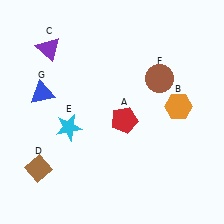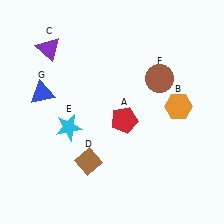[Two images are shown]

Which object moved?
The brown diamond (D) moved right.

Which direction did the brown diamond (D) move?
The brown diamond (D) moved right.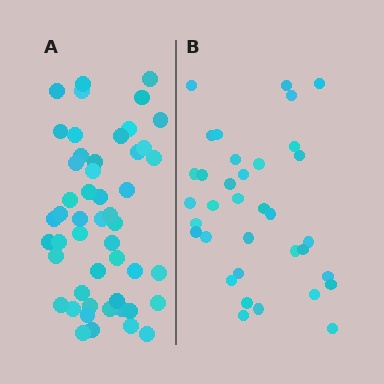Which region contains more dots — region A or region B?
Region A (the left region) has more dots.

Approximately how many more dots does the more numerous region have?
Region A has approximately 15 more dots than region B.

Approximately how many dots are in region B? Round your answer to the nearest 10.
About 40 dots. (The exact count is 35, which rounds to 40.)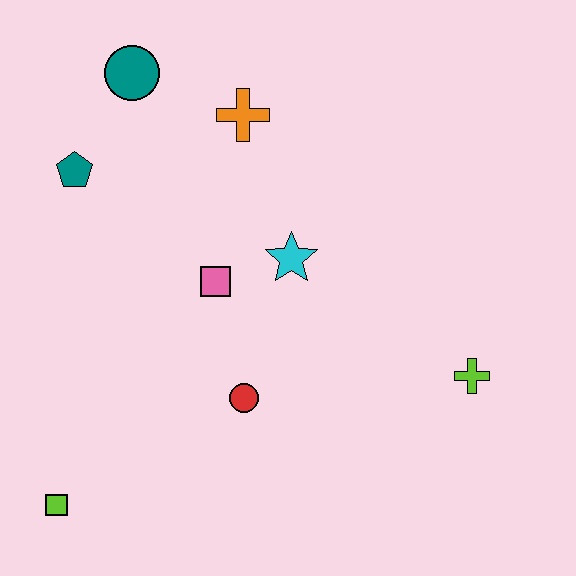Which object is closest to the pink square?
The cyan star is closest to the pink square.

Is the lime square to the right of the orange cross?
No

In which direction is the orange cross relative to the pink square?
The orange cross is above the pink square.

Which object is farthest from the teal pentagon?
The lime cross is farthest from the teal pentagon.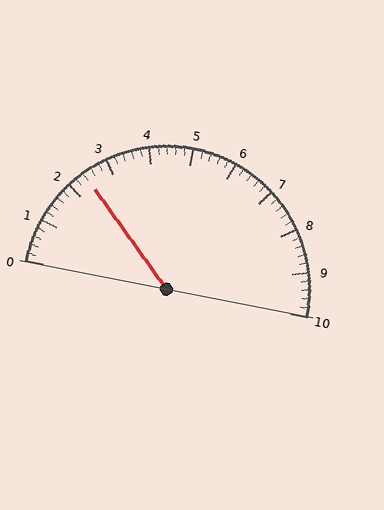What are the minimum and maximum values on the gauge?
The gauge ranges from 0 to 10.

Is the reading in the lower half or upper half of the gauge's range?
The reading is in the lower half of the range (0 to 10).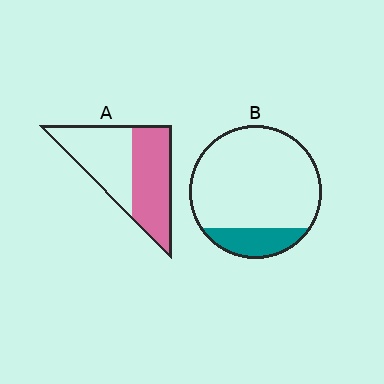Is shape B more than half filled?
No.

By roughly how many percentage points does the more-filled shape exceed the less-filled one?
By roughly 35 percentage points (A over B).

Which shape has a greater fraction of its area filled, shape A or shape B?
Shape A.